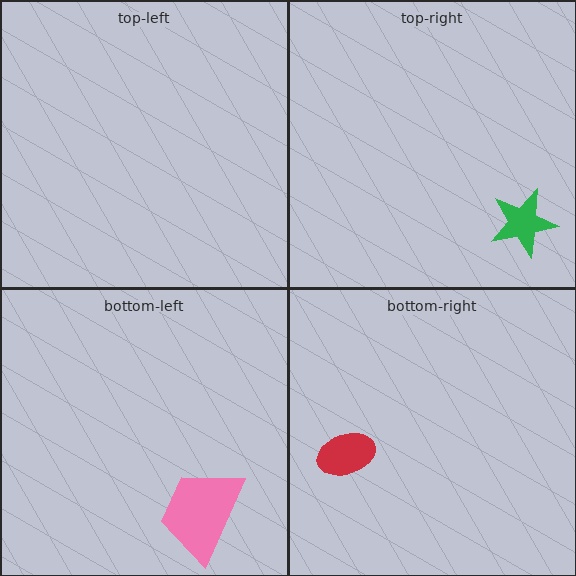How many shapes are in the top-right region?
1.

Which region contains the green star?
The top-right region.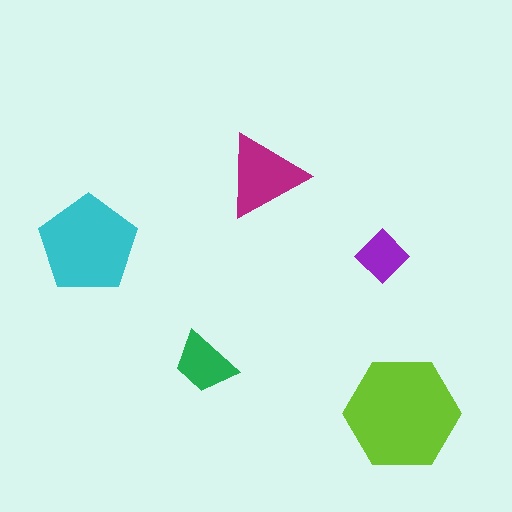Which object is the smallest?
The purple diamond.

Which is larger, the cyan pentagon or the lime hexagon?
The lime hexagon.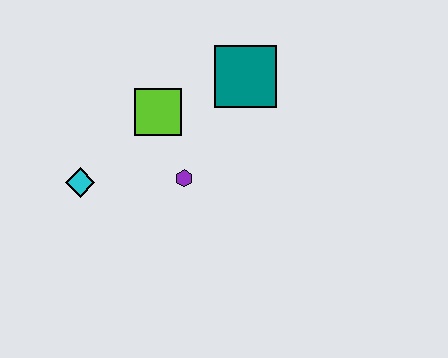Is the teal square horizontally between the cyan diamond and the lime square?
No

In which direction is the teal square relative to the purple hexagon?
The teal square is above the purple hexagon.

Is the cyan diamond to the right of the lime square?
No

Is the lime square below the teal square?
Yes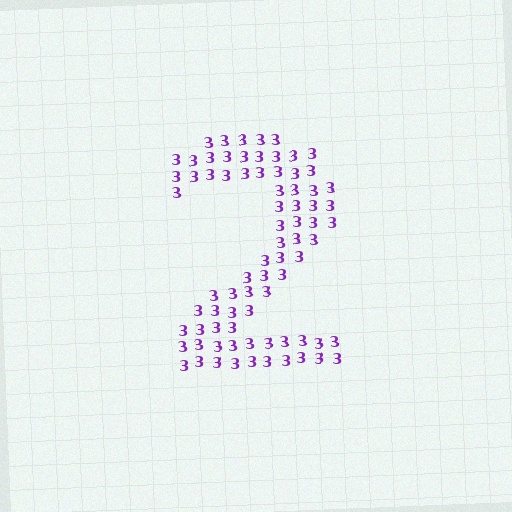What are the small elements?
The small elements are digit 3's.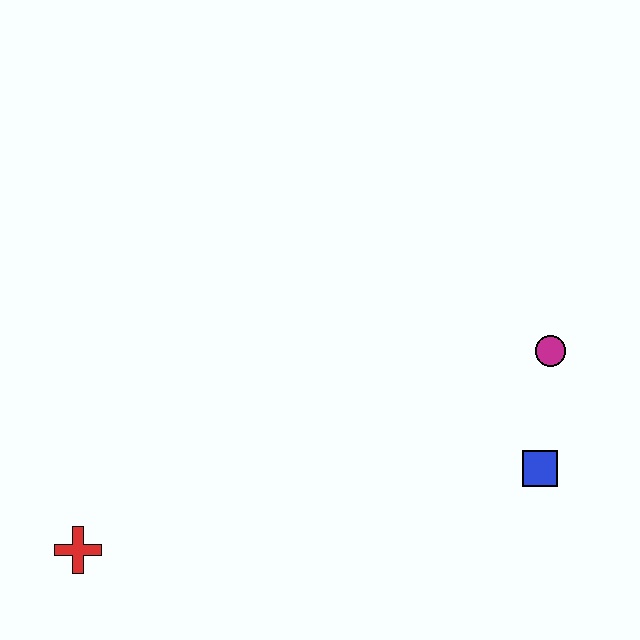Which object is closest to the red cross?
The blue square is closest to the red cross.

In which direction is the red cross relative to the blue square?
The red cross is to the left of the blue square.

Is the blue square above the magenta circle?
No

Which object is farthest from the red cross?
The magenta circle is farthest from the red cross.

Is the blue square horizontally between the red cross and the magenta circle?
Yes